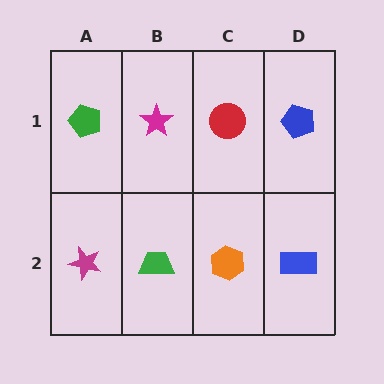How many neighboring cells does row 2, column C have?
3.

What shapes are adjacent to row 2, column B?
A magenta star (row 1, column B), a magenta star (row 2, column A), an orange hexagon (row 2, column C).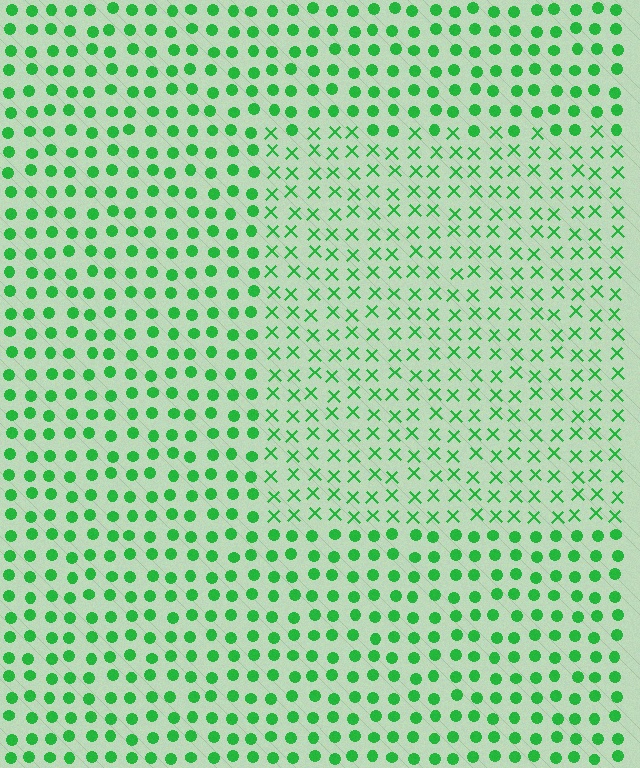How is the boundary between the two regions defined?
The boundary is defined by a change in element shape: X marks inside vs. circles outside. All elements share the same color and spacing.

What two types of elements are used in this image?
The image uses X marks inside the rectangle region and circles outside it.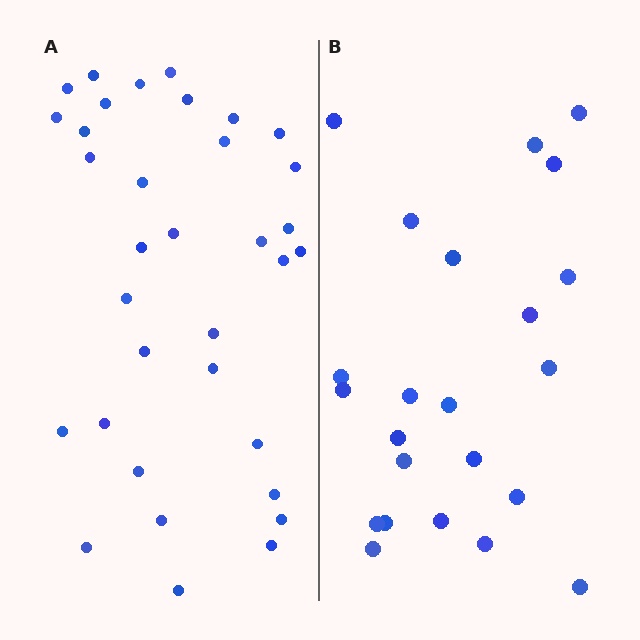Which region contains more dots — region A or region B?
Region A (the left region) has more dots.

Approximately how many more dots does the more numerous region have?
Region A has roughly 12 or so more dots than region B.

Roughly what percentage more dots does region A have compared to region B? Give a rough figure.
About 50% more.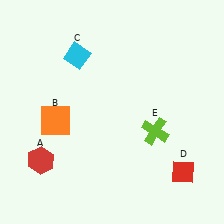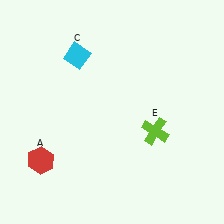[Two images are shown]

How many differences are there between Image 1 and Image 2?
There are 2 differences between the two images.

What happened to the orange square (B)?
The orange square (B) was removed in Image 2. It was in the bottom-left area of Image 1.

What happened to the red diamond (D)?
The red diamond (D) was removed in Image 2. It was in the bottom-right area of Image 1.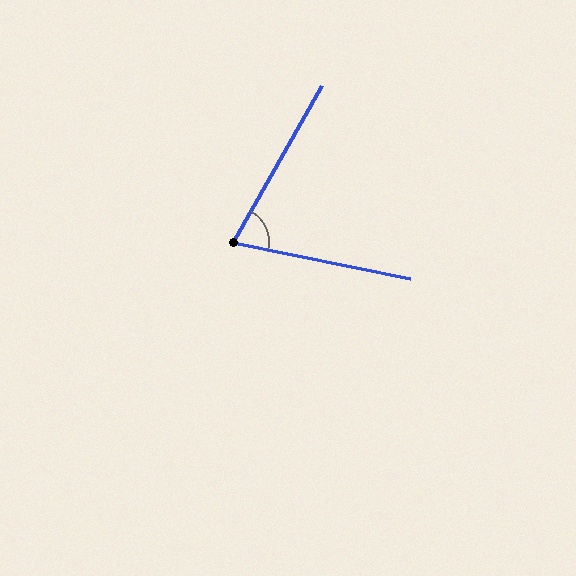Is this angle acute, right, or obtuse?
It is acute.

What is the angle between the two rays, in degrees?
Approximately 72 degrees.